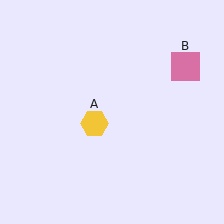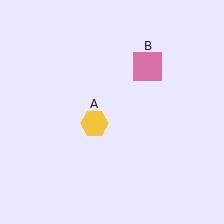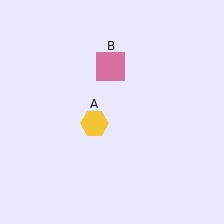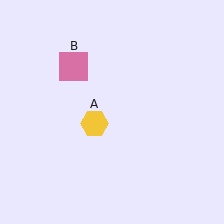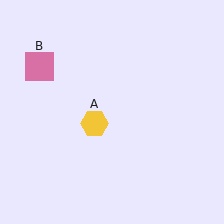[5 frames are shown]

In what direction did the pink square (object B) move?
The pink square (object B) moved left.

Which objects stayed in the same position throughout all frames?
Yellow hexagon (object A) remained stationary.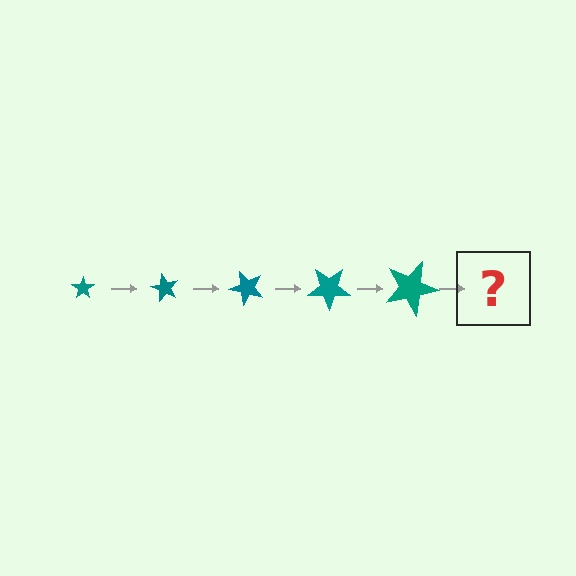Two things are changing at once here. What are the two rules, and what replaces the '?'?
The two rules are that the star grows larger each step and it rotates 60 degrees each step. The '?' should be a star, larger than the previous one and rotated 300 degrees from the start.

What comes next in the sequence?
The next element should be a star, larger than the previous one and rotated 300 degrees from the start.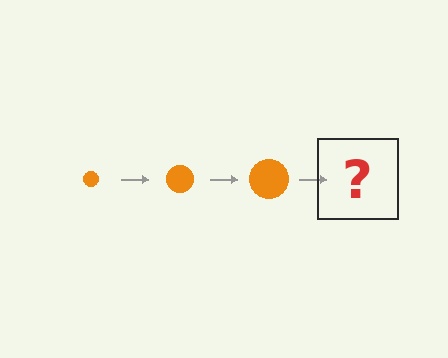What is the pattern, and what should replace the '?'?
The pattern is that the circle gets progressively larger each step. The '?' should be an orange circle, larger than the previous one.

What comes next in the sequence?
The next element should be an orange circle, larger than the previous one.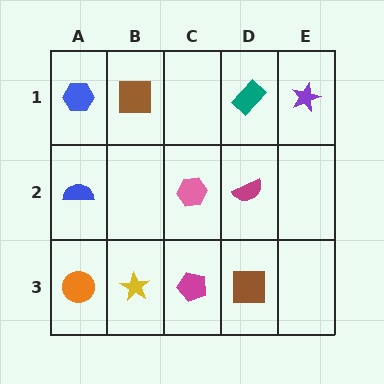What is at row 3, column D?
A brown square.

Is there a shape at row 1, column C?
No, that cell is empty.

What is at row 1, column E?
A purple star.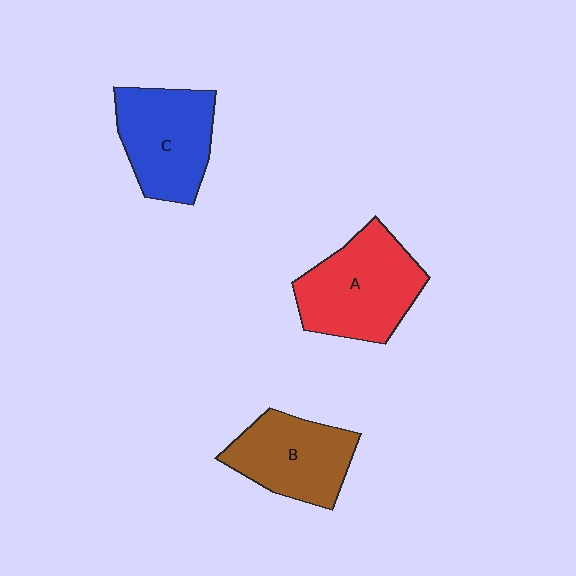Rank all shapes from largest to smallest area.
From largest to smallest: A (red), C (blue), B (brown).